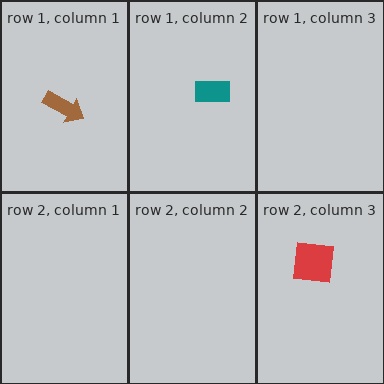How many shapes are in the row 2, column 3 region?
1.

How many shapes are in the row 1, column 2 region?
1.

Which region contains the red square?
The row 2, column 3 region.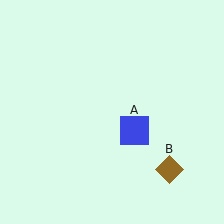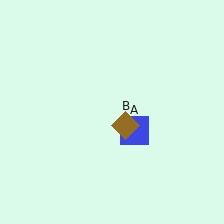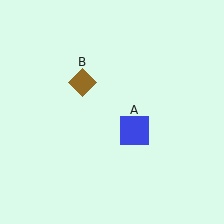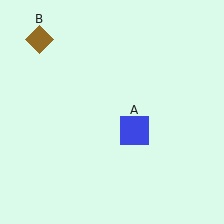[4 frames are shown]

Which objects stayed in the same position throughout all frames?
Blue square (object A) remained stationary.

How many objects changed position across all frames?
1 object changed position: brown diamond (object B).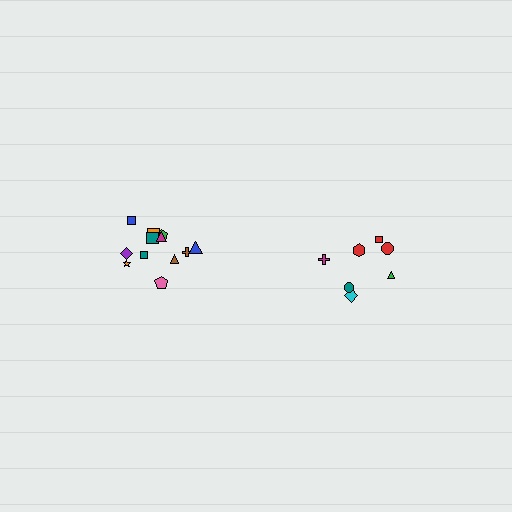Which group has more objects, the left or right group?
The left group.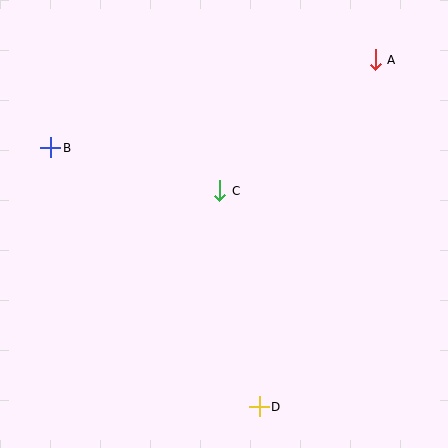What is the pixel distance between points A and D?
The distance between A and D is 366 pixels.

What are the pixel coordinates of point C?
Point C is at (219, 191).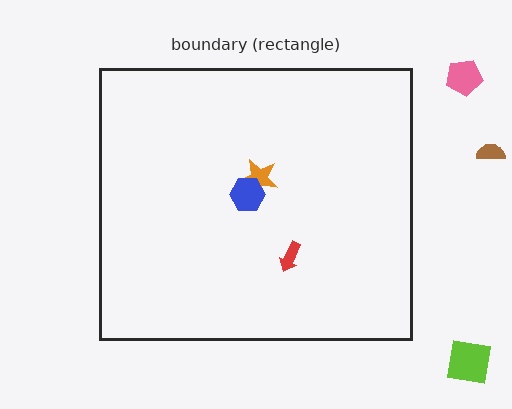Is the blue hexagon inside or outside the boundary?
Inside.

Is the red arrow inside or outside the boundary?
Inside.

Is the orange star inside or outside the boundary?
Inside.